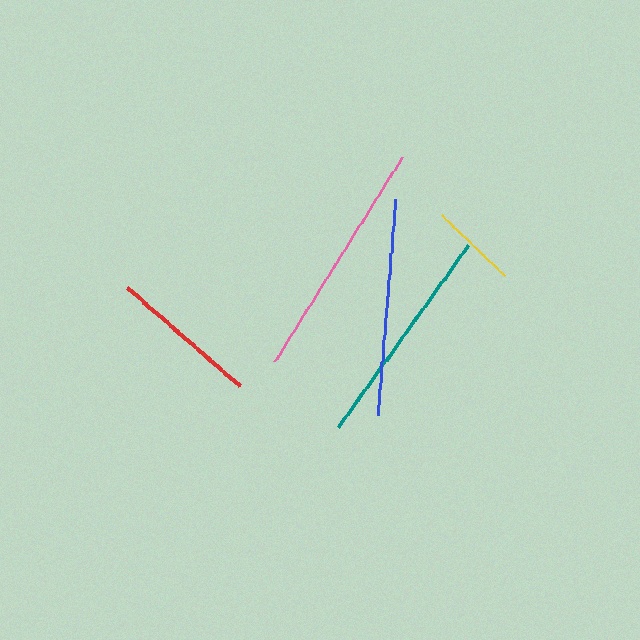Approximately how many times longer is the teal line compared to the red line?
The teal line is approximately 1.5 times the length of the red line.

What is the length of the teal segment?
The teal segment is approximately 223 pixels long.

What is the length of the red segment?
The red segment is approximately 150 pixels long.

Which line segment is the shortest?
The yellow line is the shortest at approximately 88 pixels.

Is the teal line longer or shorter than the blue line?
The teal line is longer than the blue line.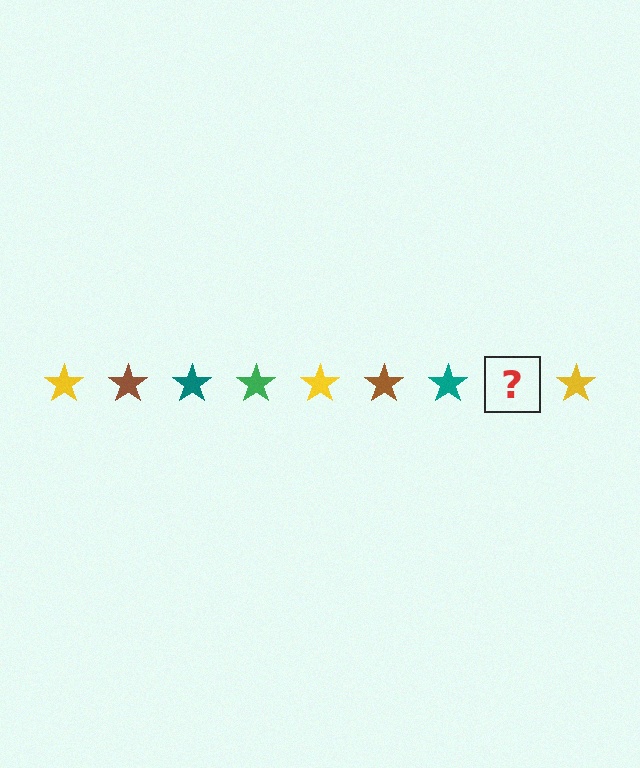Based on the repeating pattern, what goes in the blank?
The blank should be a green star.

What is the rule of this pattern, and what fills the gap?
The rule is that the pattern cycles through yellow, brown, teal, green stars. The gap should be filled with a green star.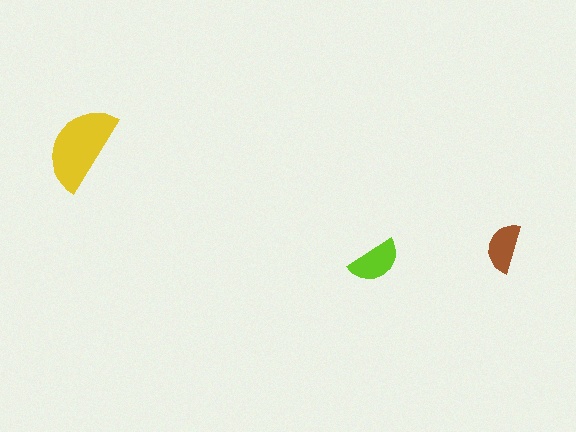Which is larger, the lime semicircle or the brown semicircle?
The lime one.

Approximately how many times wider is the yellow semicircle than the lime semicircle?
About 1.5 times wider.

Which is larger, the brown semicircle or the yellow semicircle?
The yellow one.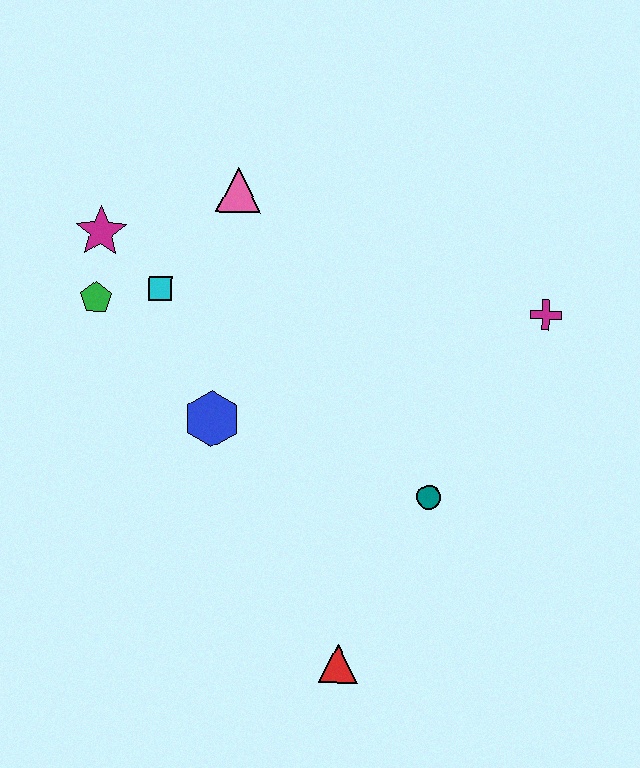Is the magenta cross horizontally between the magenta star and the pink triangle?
No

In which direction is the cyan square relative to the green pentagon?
The cyan square is to the right of the green pentagon.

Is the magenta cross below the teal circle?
No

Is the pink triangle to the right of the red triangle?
No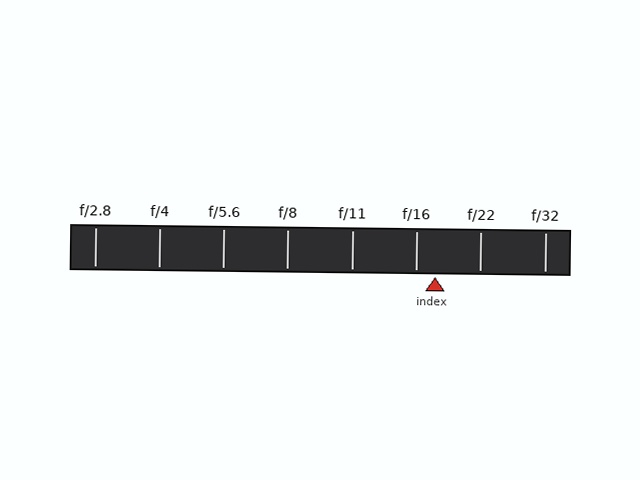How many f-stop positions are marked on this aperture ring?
There are 8 f-stop positions marked.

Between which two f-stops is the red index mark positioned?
The index mark is between f/16 and f/22.